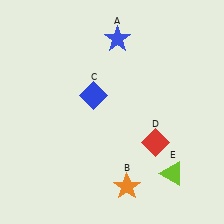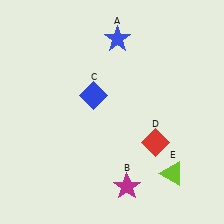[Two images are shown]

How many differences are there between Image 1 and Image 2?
There is 1 difference between the two images.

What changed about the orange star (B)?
In Image 1, B is orange. In Image 2, it changed to magenta.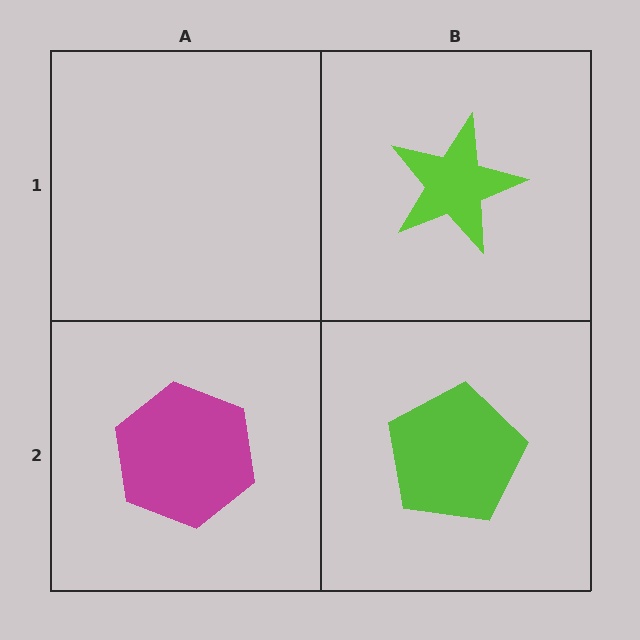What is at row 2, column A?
A magenta hexagon.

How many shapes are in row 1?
1 shape.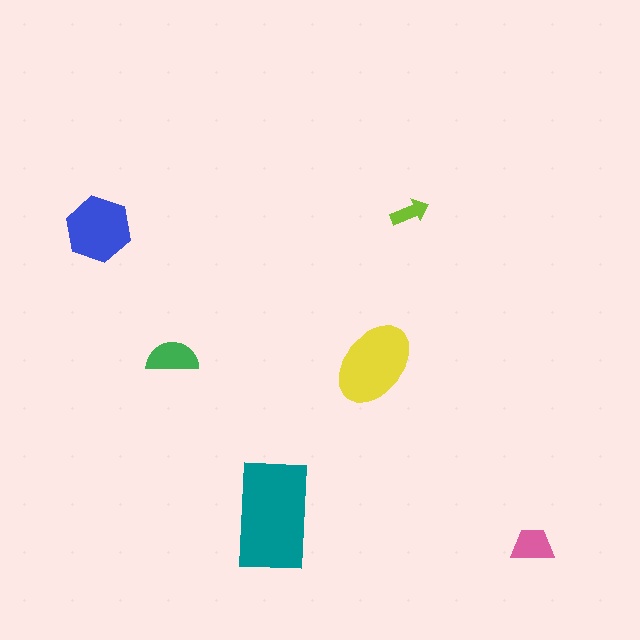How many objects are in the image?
There are 6 objects in the image.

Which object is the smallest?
The lime arrow.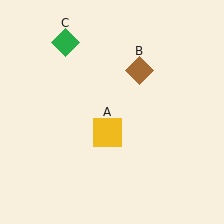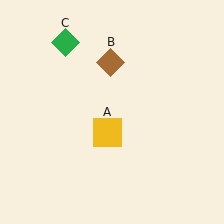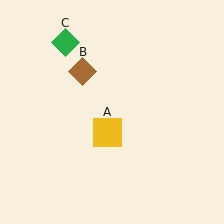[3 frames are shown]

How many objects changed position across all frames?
1 object changed position: brown diamond (object B).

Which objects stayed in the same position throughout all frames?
Yellow square (object A) and green diamond (object C) remained stationary.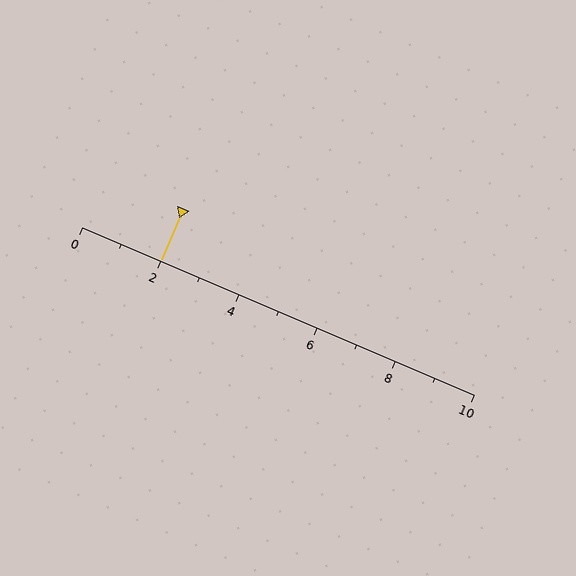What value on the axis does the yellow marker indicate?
The marker indicates approximately 2.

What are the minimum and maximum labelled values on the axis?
The axis runs from 0 to 10.